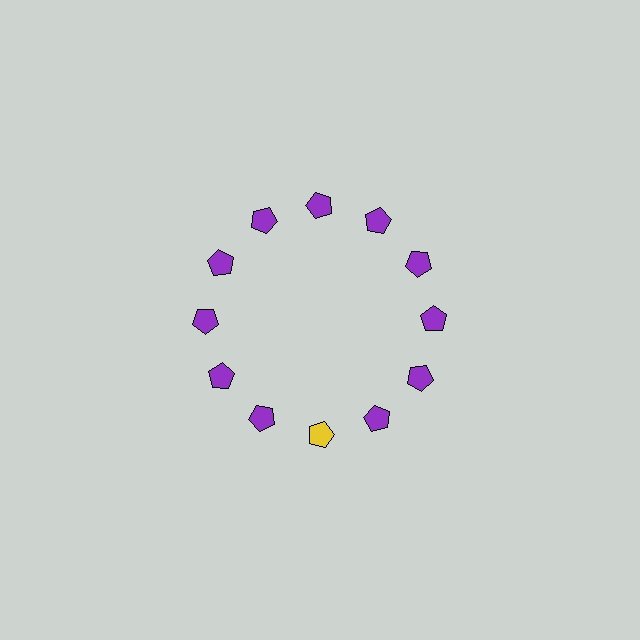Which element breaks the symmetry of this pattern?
The yellow pentagon at roughly the 6 o'clock position breaks the symmetry. All other shapes are purple pentagons.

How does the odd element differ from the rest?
It has a different color: yellow instead of purple.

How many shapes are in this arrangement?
There are 12 shapes arranged in a ring pattern.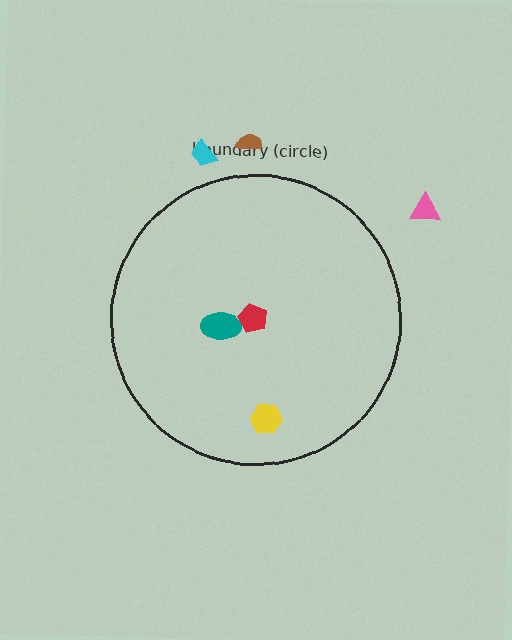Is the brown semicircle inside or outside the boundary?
Outside.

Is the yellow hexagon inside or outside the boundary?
Inside.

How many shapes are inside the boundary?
3 inside, 3 outside.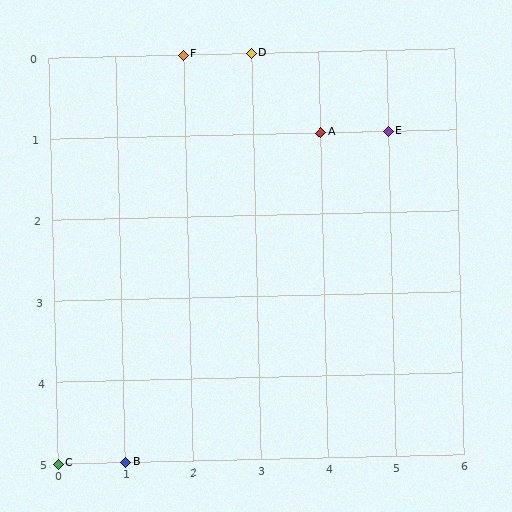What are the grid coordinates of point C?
Point C is at grid coordinates (0, 5).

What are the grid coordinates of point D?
Point D is at grid coordinates (3, 0).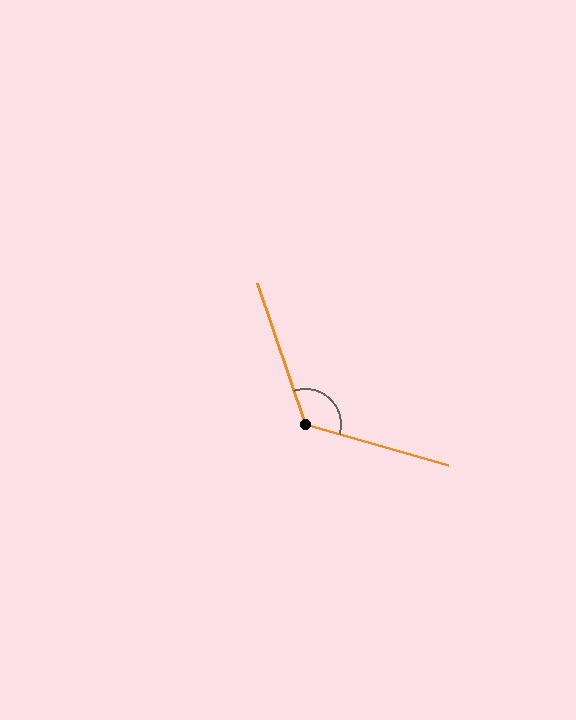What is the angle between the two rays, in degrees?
Approximately 125 degrees.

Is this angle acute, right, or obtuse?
It is obtuse.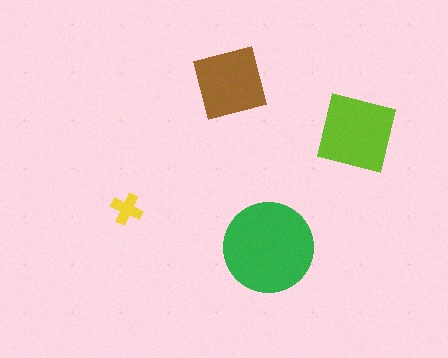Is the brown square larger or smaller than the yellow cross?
Larger.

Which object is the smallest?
The yellow cross.